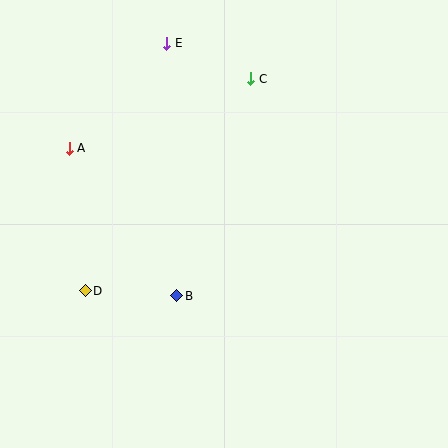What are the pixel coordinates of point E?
Point E is at (167, 43).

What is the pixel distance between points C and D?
The distance between C and D is 269 pixels.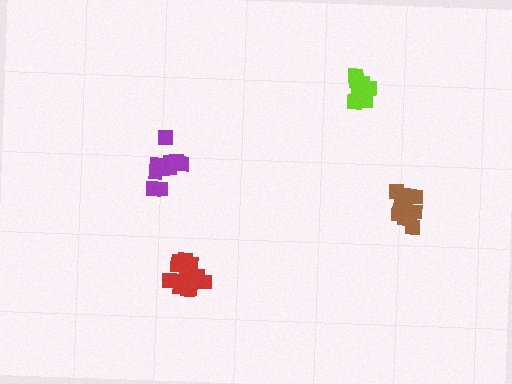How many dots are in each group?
Group 1: 16 dots, Group 2: 14 dots, Group 3: 11 dots, Group 4: 12 dots (53 total).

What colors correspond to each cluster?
The clusters are colored: brown, red, lime, purple.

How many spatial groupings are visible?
There are 4 spatial groupings.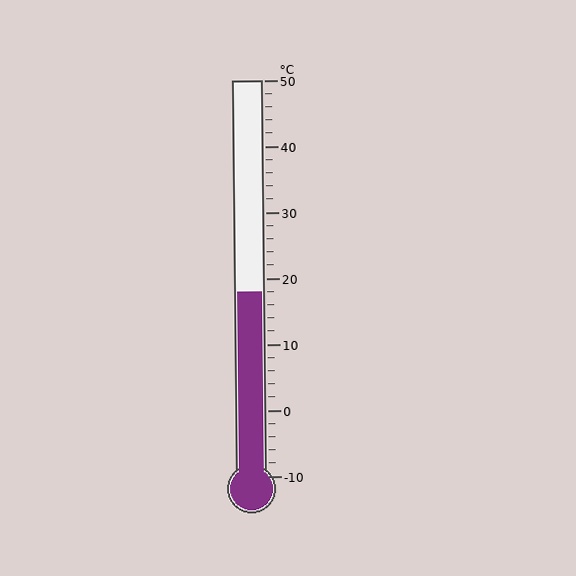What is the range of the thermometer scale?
The thermometer scale ranges from -10°C to 50°C.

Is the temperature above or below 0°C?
The temperature is above 0°C.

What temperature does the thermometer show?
The thermometer shows approximately 18°C.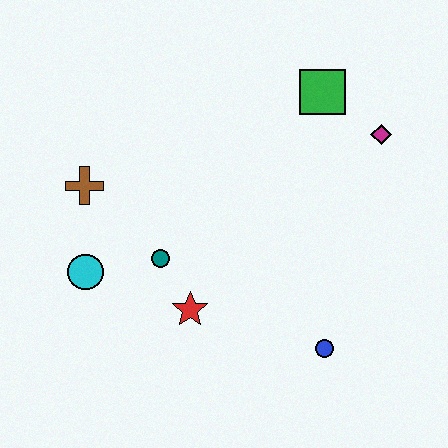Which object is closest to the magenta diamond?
The green square is closest to the magenta diamond.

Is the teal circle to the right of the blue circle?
No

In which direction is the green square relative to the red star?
The green square is above the red star.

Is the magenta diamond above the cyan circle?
Yes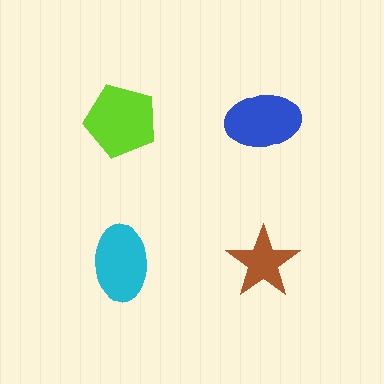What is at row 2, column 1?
A cyan ellipse.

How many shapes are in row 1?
2 shapes.